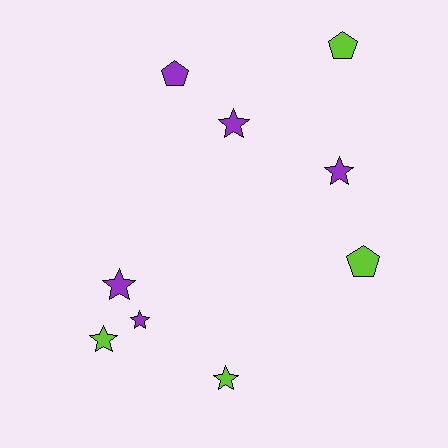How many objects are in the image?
There are 9 objects.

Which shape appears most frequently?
Star, with 6 objects.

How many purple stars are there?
There are 4 purple stars.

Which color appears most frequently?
Purple, with 5 objects.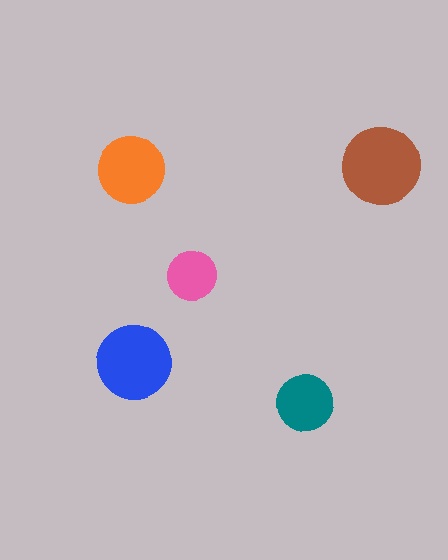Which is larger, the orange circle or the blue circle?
The blue one.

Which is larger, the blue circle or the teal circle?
The blue one.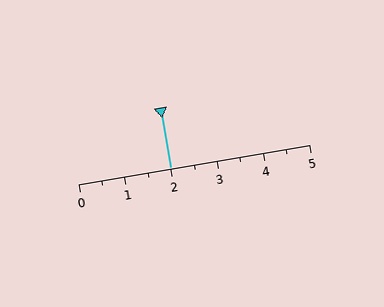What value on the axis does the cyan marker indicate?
The marker indicates approximately 2.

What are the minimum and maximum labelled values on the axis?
The axis runs from 0 to 5.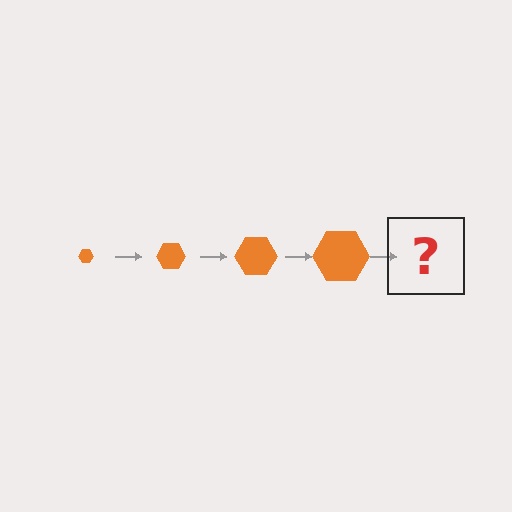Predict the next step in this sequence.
The next step is an orange hexagon, larger than the previous one.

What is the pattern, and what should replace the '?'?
The pattern is that the hexagon gets progressively larger each step. The '?' should be an orange hexagon, larger than the previous one.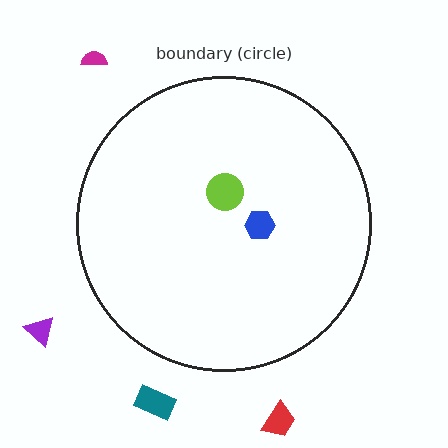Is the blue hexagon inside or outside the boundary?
Inside.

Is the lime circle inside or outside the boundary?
Inside.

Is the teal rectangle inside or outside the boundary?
Outside.